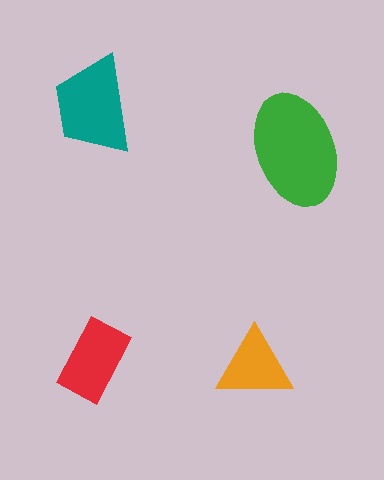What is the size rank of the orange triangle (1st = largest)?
4th.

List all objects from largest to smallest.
The green ellipse, the teal trapezoid, the red rectangle, the orange triangle.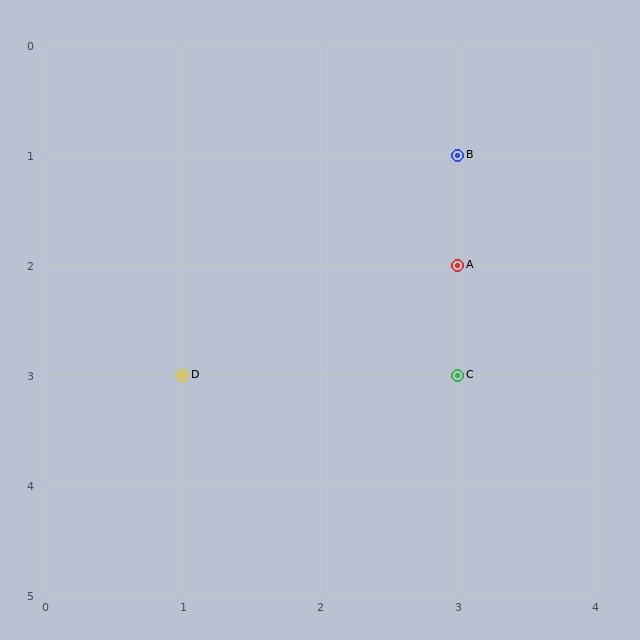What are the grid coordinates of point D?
Point D is at grid coordinates (1, 3).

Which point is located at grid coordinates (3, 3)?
Point C is at (3, 3).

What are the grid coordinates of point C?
Point C is at grid coordinates (3, 3).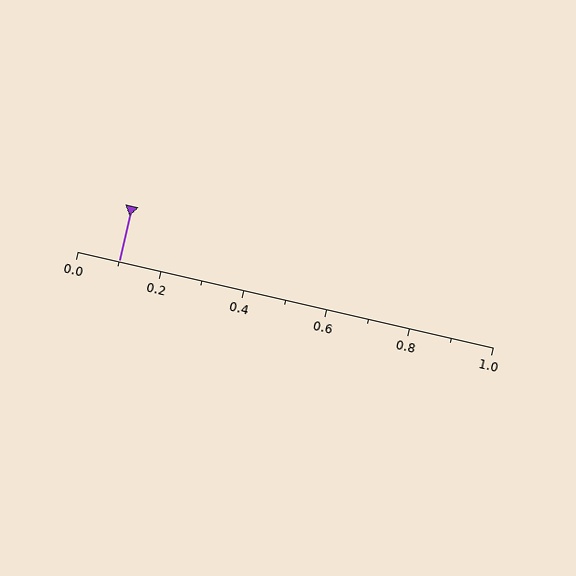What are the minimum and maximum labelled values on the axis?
The axis runs from 0.0 to 1.0.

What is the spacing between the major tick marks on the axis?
The major ticks are spaced 0.2 apart.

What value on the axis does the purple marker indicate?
The marker indicates approximately 0.1.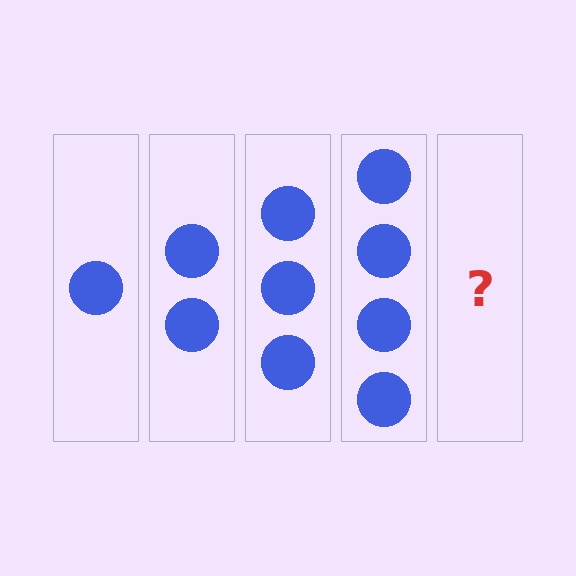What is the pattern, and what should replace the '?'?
The pattern is that each step adds one more circle. The '?' should be 5 circles.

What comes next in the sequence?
The next element should be 5 circles.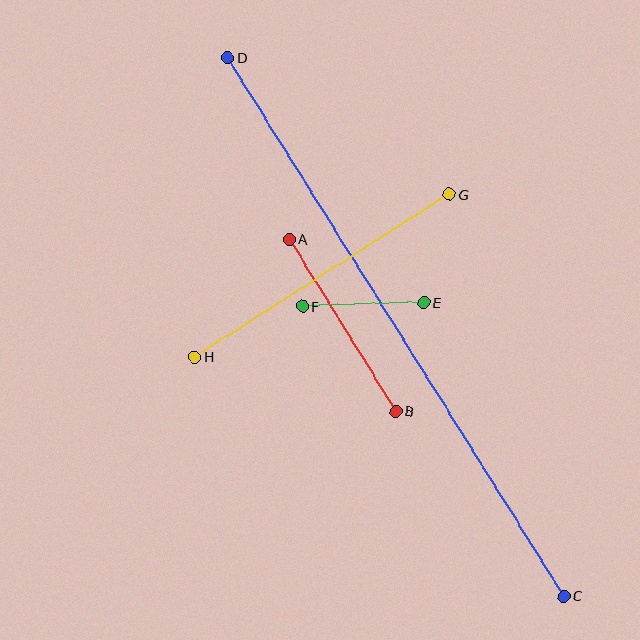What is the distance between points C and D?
The distance is approximately 635 pixels.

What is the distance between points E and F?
The distance is approximately 121 pixels.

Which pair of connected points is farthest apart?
Points C and D are farthest apart.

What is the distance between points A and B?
The distance is approximately 202 pixels.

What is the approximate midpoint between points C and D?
The midpoint is at approximately (396, 327) pixels.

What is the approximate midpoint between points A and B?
The midpoint is at approximately (343, 326) pixels.